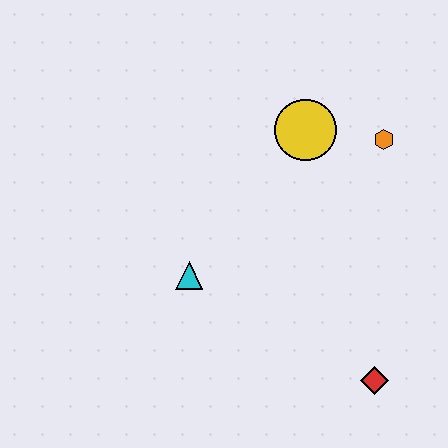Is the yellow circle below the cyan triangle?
No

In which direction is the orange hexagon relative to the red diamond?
The orange hexagon is above the red diamond.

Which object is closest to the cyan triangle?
The yellow circle is closest to the cyan triangle.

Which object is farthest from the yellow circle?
The red diamond is farthest from the yellow circle.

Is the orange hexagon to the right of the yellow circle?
Yes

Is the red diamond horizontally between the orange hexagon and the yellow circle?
Yes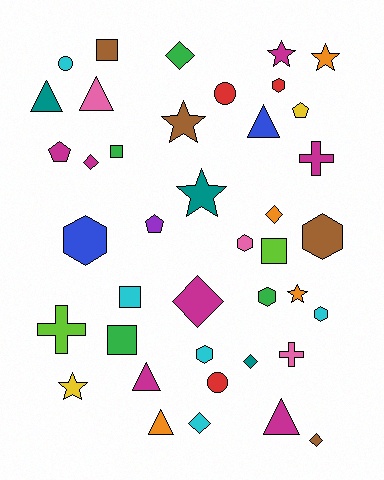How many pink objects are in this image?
There are 3 pink objects.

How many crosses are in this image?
There are 3 crosses.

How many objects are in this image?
There are 40 objects.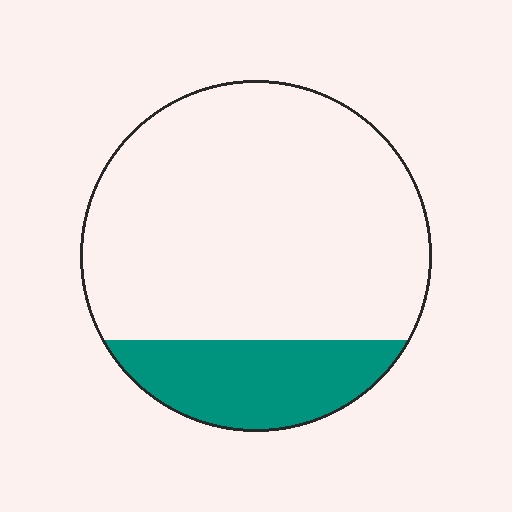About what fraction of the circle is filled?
About one fifth (1/5).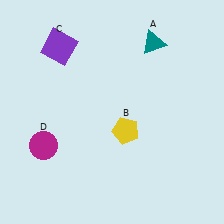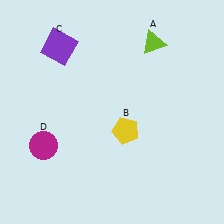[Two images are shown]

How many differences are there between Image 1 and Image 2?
There is 1 difference between the two images.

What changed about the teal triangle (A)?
In Image 1, A is teal. In Image 2, it changed to lime.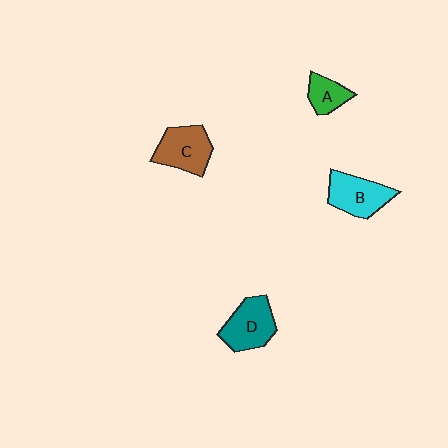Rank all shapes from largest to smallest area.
From largest to smallest: D (teal), B (cyan), C (brown), A (green).